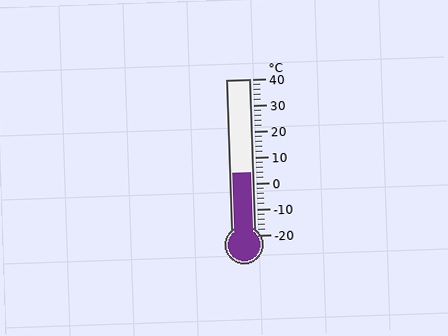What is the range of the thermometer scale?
The thermometer scale ranges from -20°C to 40°C.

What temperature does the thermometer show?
The thermometer shows approximately 4°C.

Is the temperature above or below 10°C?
The temperature is below 10°C.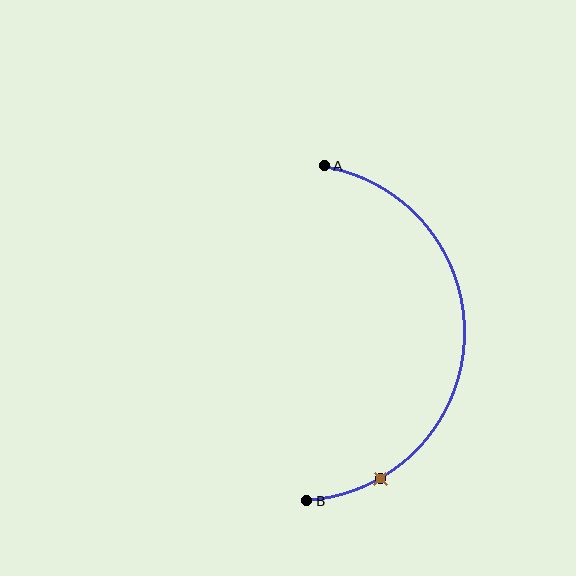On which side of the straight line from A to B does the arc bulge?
The arc bulges to the right of the straight line connecting A and B.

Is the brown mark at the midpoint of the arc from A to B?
No. The brown mark lies on the arc but is closer to endpoint B. The arc midpoint would be at the point on the curve equidistant along the arc from both A and B.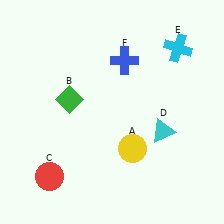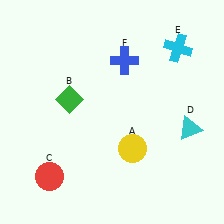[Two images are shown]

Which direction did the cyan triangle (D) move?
The cyan triangle (D) moved right.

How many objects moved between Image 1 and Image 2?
1 object moved between the two images.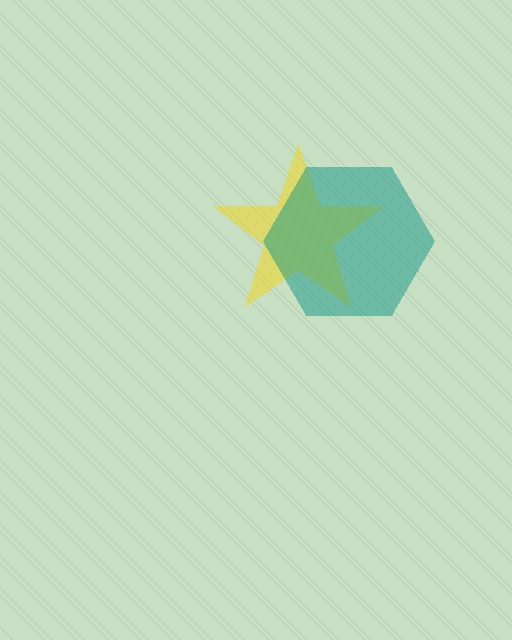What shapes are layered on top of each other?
The layered shapes are: a yellow star, a teal hexagon.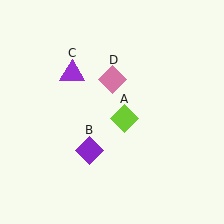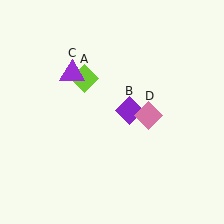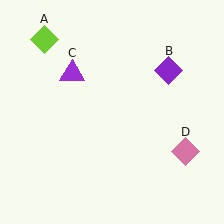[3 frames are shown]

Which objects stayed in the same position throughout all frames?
Purple triangle (object C) remained stationary.